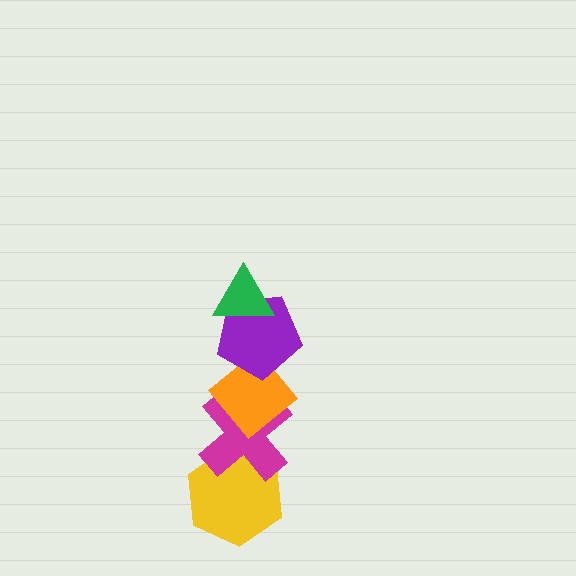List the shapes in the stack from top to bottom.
From top to bottom: the green triangle, the purple pentagon, the orange diamond, the magenta cross, the yellow hexagon.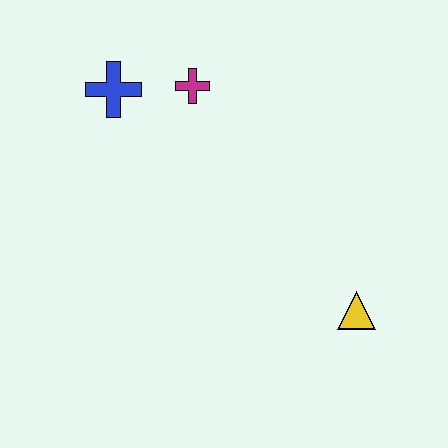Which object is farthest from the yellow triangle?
The blue cross is farthest from the yellow triangle.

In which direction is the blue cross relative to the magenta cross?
The blue cross is to the left of the magenta cross.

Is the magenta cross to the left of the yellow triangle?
Yes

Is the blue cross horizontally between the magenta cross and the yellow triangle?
No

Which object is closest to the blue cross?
The magenta cross is closest to the blue cross.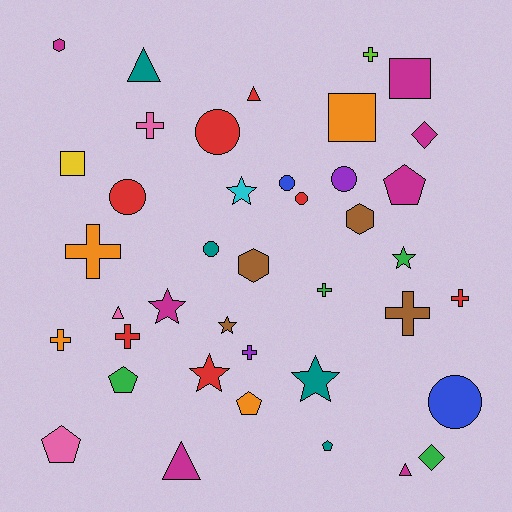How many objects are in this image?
There are 40 objects.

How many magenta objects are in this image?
There are 7 magenta objects.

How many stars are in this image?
There are 6 stars.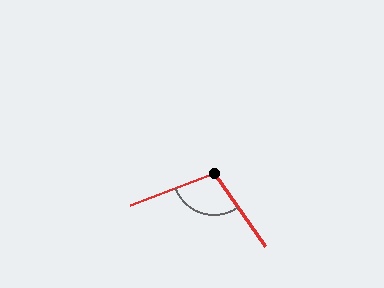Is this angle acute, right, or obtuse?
It is obtuse.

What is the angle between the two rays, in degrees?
Approximately 105 degrees.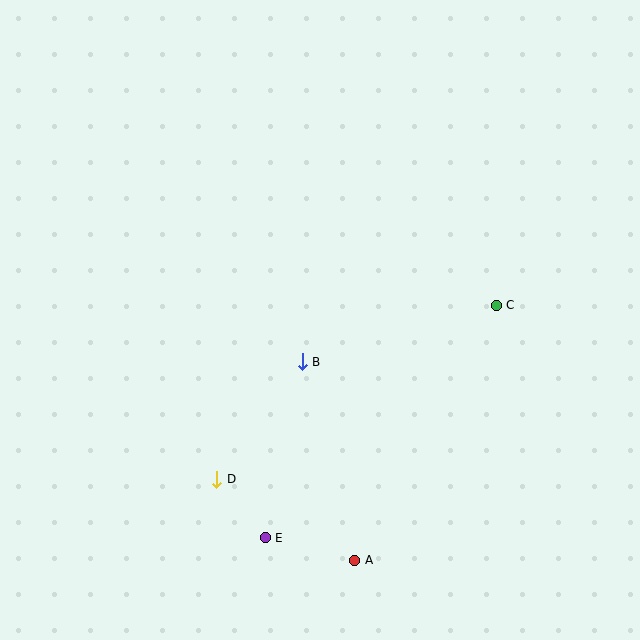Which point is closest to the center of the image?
Point B at (302, 362) is closest to the center.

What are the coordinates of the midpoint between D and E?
The midpoint between D and E is at (241, 509).